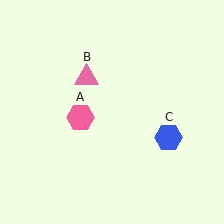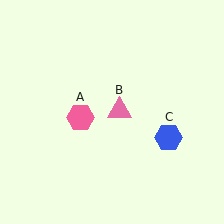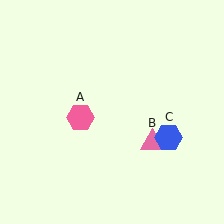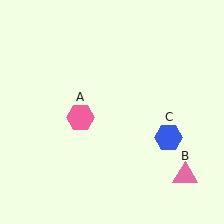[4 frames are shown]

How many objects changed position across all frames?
1 object changed position: pink triangle (object B).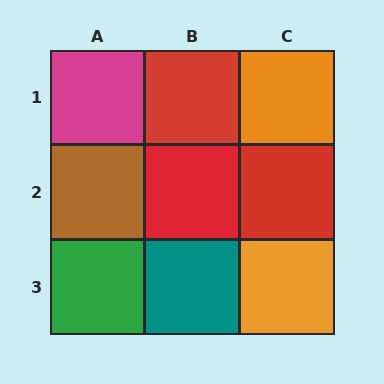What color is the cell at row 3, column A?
Green.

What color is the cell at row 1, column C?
Orange.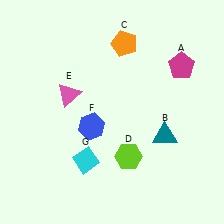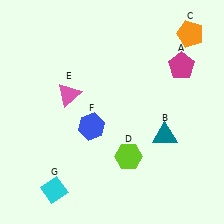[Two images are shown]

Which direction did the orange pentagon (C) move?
The orange pentagon (C) moved right.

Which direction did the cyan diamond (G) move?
The cyan diamond (G) moved left.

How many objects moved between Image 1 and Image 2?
2 objects moved between the two images.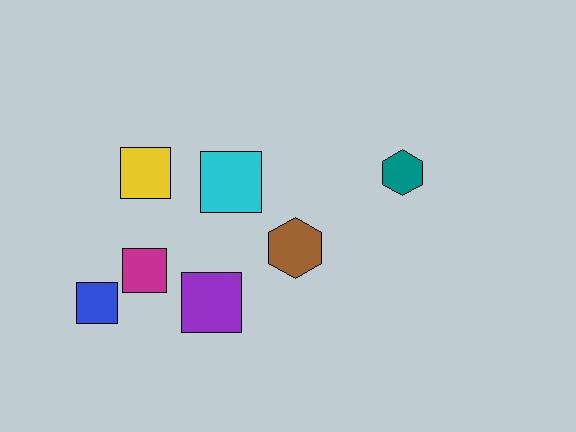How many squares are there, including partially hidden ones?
There are 5 squares.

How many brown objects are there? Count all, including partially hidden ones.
There is 1 brown object.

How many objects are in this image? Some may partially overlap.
There are 7 objects.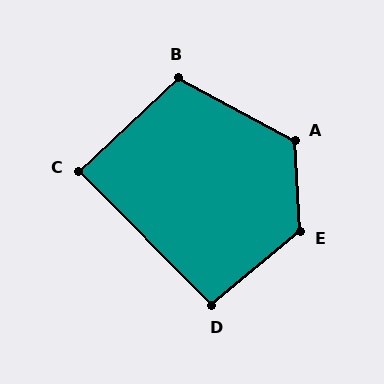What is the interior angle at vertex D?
Approximately 95 degrees (approximately right).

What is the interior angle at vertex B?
Approximately 108 degrees (obtuse).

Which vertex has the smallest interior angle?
C, at approximately 88 degrees.